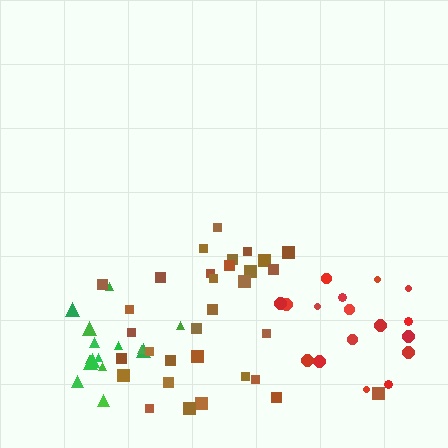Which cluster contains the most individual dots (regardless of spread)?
Brown (33).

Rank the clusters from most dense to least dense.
green, brown, red.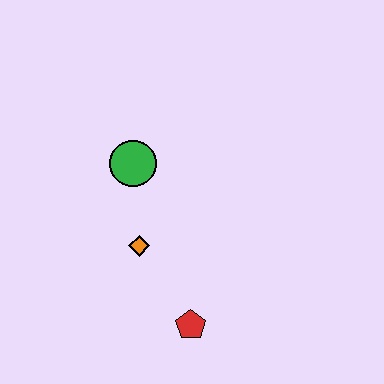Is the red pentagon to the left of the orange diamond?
No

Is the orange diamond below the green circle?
Yes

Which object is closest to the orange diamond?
The green circle is closest to the orange diamond.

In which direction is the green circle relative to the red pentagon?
The green circle is above the red pentagon.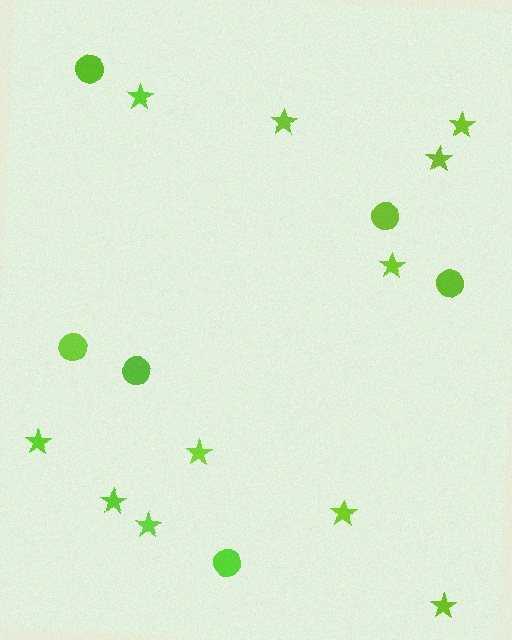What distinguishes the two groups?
There are 2 groups: one group of stars (11) and one group of circles (6).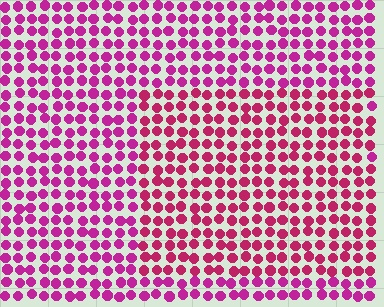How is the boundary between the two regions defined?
The boundary is defined purely by a slight shift in hue (about 21 degrees). Spacing, size, and orientation are identical on both sides.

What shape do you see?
I see a rectangle.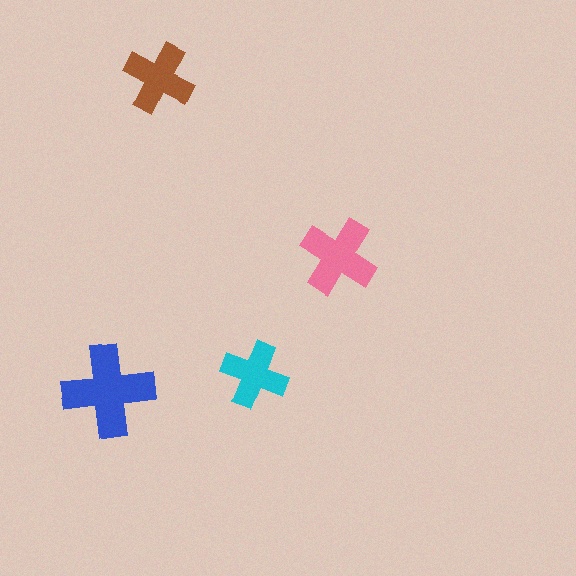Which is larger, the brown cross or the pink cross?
The pink one.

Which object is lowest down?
The blue cross is bottommost.